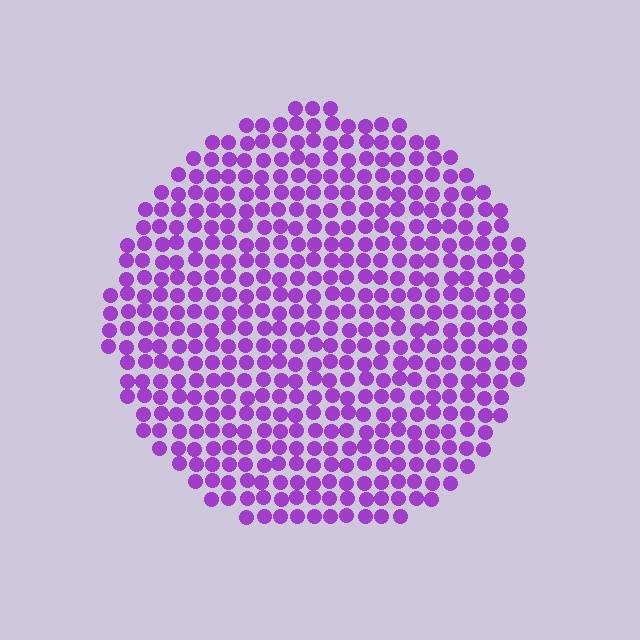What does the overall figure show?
The overall figure shows a circle.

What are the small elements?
The small elements are circles.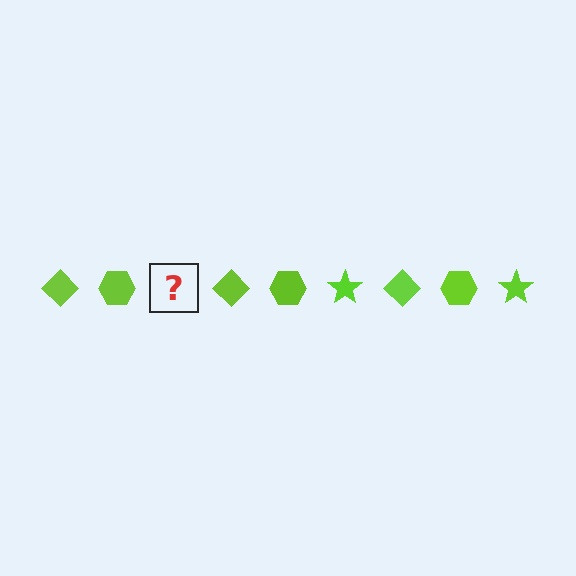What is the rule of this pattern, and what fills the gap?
The rule is that the pattern cycles through diamond, hexagon, star shapes in lime. The gap should be filled with a lime star.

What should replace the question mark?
The question mark should be replaced with a lime star.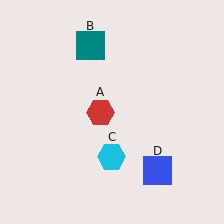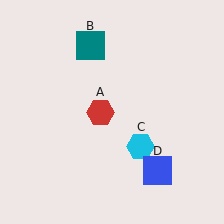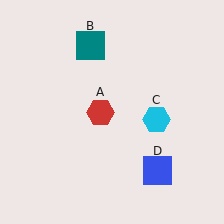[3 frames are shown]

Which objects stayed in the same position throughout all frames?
Red hexagon (object A) and teal square (object B) and blue square (object D) remained stationary.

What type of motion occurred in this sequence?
The cyan hexagon (object C) rotated counterclockwise around the center of the scene.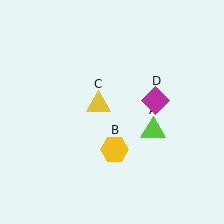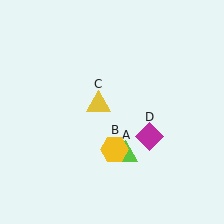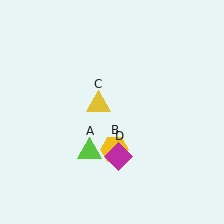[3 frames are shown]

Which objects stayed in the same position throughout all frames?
Yellow hexagon (object B) and yellow triangle (object C) remained stationary.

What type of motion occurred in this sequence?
The lime triangle (object A), magenta diamond (object D) rotated clockwise around the center of the scene.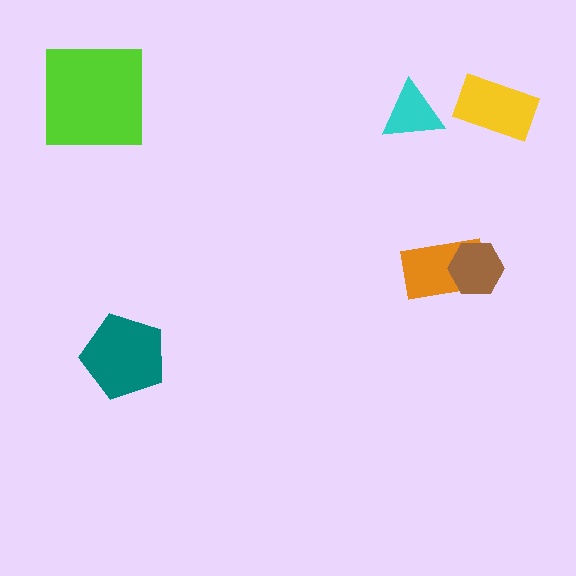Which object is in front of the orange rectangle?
The brown hexagon is in front of the orange rectangle.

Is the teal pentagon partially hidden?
No, no other shape covers it.